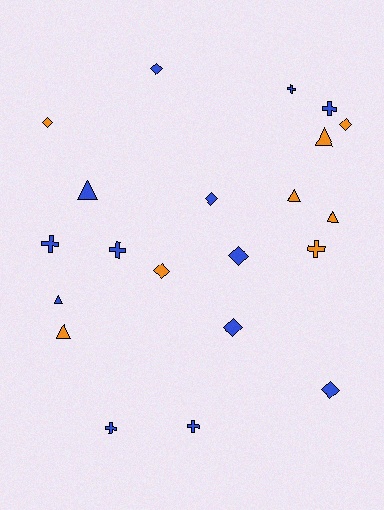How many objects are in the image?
There are 21 objects.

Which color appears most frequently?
Blue, with 13 objects.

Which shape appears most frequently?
Diamond, with 8 objects.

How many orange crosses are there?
There is 1 orange cross.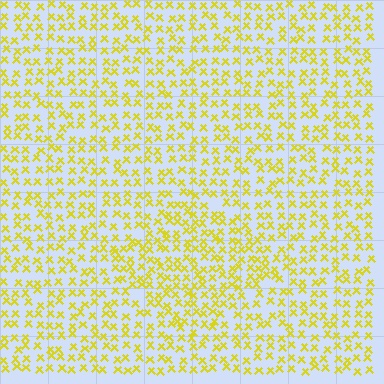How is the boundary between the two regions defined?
The boundary is defined by a change in element density (approximately 1.5x ratio). All elements are the same color, size, and shape.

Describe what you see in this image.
The image contains small yellow elements arranged at two different densities. A diamond-shaped region is visible where the elements are more densely packed than the surrounding area.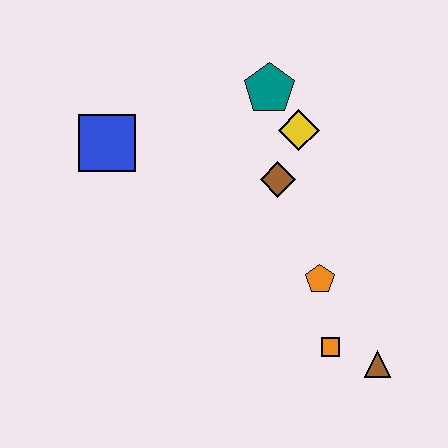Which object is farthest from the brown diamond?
The brown triangle is farthest from the brown diamond.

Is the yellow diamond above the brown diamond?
Yes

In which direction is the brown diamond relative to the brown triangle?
The brown diamond is above the brown triangle.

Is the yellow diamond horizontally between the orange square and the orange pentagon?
No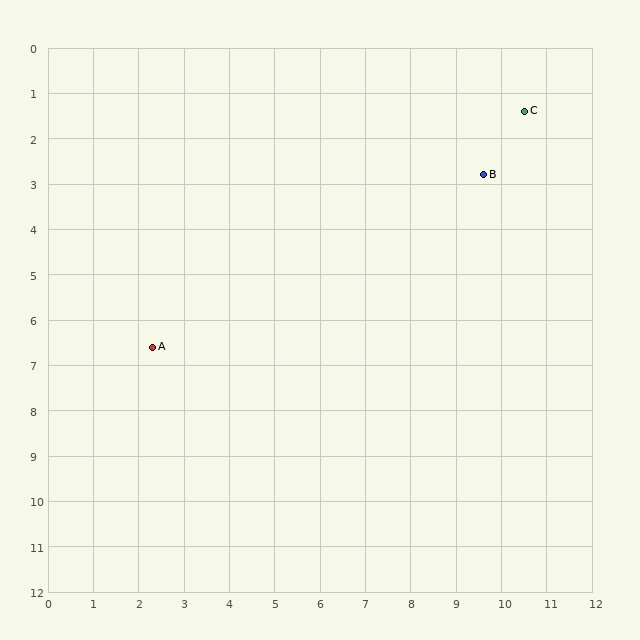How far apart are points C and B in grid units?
Points C and B are about 1.7 grid units apart.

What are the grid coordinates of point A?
Point A is at approximately (2.3, 6.6).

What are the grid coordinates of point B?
Point B is at approximately (9.6, 2.8).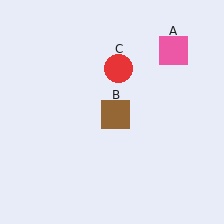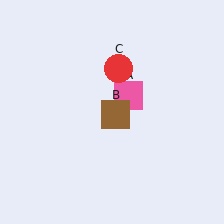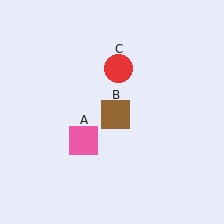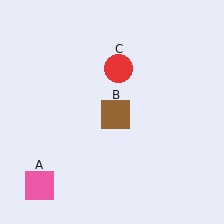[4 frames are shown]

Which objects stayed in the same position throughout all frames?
Brown square (object B) and red circle (object C) remained stationary.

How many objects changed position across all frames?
1 object changed position: pink square (object A).